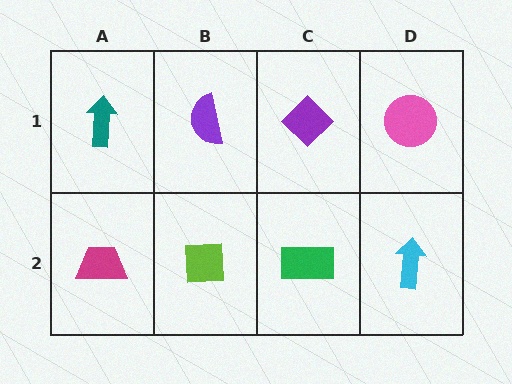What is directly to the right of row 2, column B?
A green rectangle.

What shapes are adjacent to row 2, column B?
A purple semicircle (row 1, column B), a magenta trapezoid (row 2, column A), a green rectangle (row 2, column C).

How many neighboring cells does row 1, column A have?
2.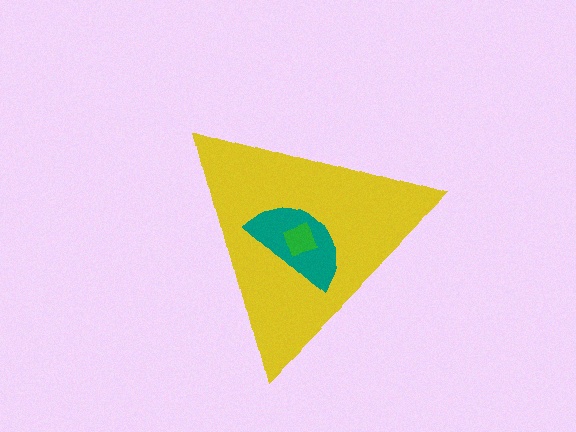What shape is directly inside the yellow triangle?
The teal semicircle.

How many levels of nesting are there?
3.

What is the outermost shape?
The yellow triangle.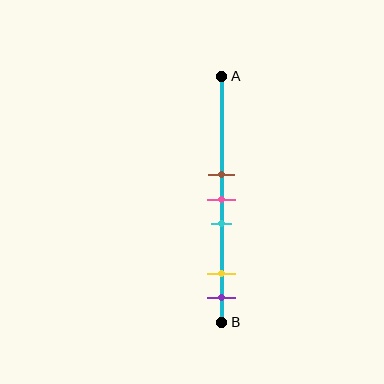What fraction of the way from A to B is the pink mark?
The pink mark is approximately 50% (0.5) of the way from A to B.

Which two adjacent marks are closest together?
The brown and pink marks are the closest adjacent pair.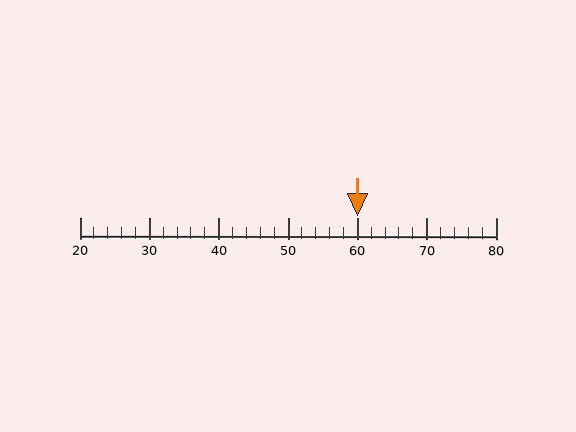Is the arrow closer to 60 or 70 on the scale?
The arrow is closer to 60.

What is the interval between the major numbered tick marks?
The major tick marks are spaced 10 units apart.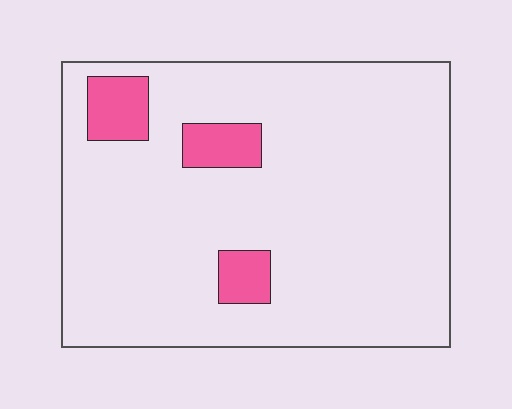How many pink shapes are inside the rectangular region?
3.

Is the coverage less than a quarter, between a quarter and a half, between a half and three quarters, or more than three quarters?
Less than a quarter.